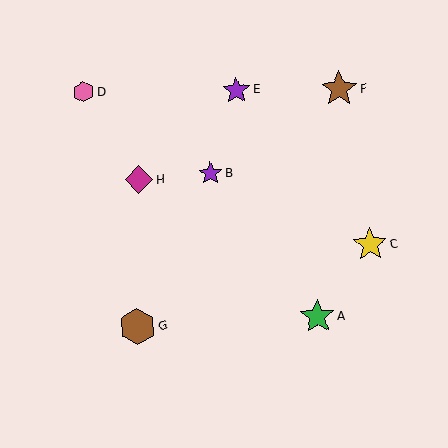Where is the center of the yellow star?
The center of the yellow star is at (370, 244).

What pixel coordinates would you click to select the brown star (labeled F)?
Click at (339, 89) to select the brown star F.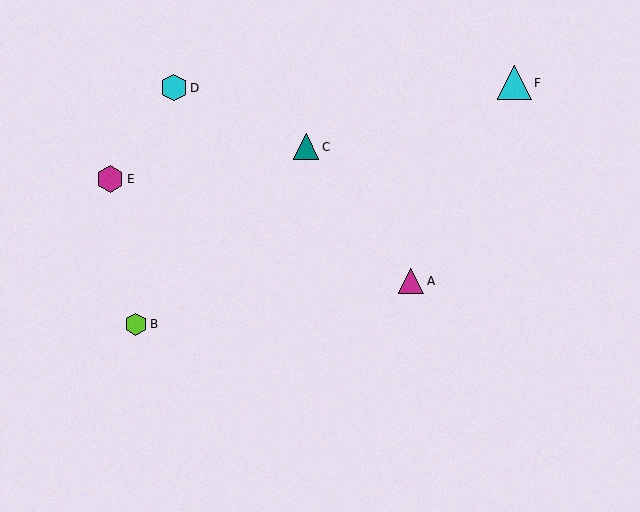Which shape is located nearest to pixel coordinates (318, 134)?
The teal triangle (labeled C) at (306, 147) is nearest to that location.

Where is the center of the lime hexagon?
The center of the lime hexagon is at (136, 324).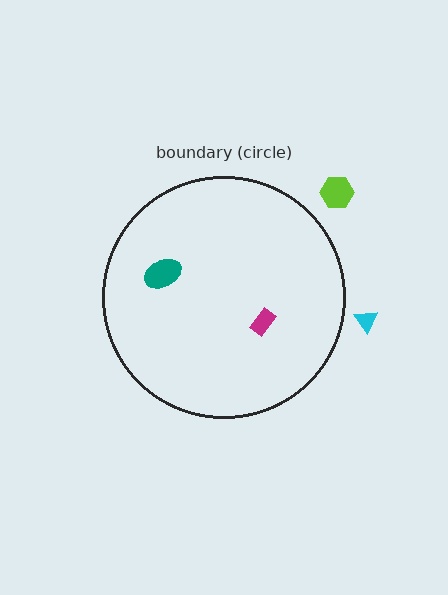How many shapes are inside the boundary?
2 inside, 2 outside.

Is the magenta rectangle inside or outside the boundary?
Inside.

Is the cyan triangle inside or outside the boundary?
Outside.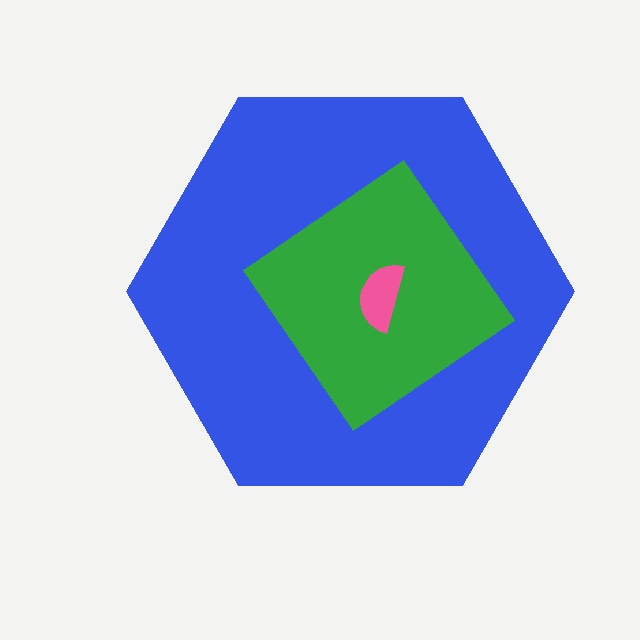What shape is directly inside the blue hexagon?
The green diamond.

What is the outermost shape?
The blue hexagon.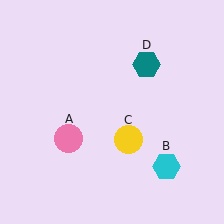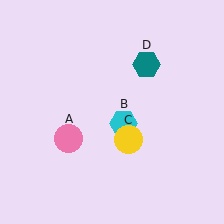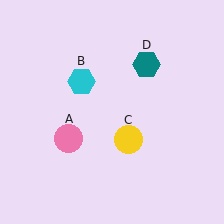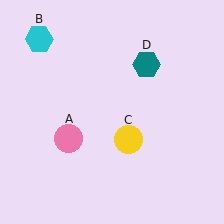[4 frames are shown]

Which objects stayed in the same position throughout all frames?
Pink circle (object A) and yellow circle (object C) and teal hexagon (object D) remained stationary.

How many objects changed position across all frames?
1 object changed position: cyan hexagon (object B).